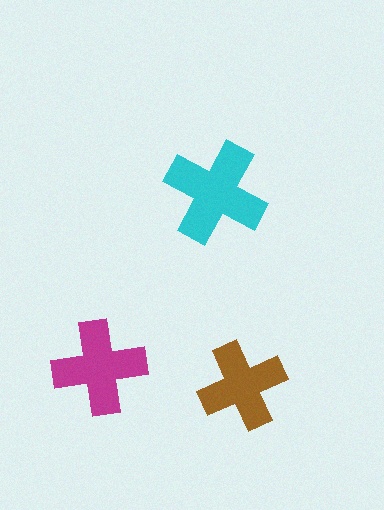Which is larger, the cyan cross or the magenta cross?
The cyan one.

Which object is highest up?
The cyan cross is topmost.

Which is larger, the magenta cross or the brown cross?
The magenta one.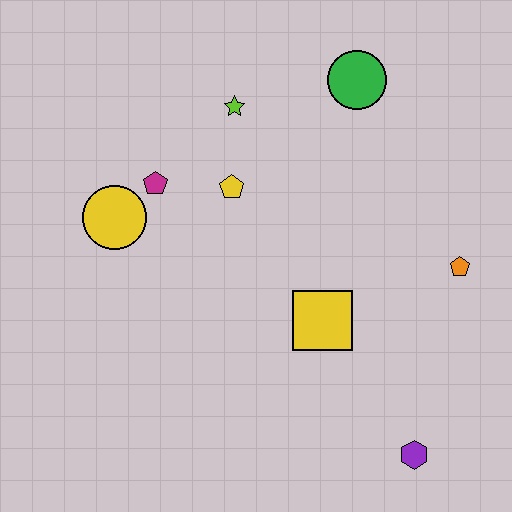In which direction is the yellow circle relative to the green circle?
The yellow circle is to the left of the green circle.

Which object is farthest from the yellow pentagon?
The purple hexagon is farthest from the yellow pentagon.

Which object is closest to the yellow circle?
The magenta pentagon is closest to the yellow circle.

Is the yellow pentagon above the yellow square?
Yes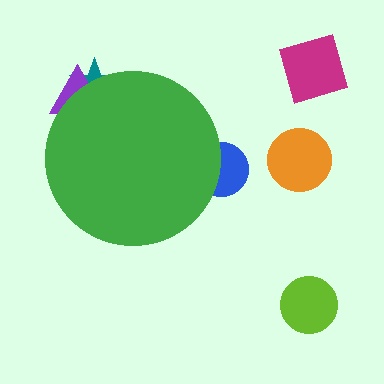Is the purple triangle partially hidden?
Yes, the purple triangle is partially hidden behind the green circle.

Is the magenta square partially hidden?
No, the magenta square is fully visible.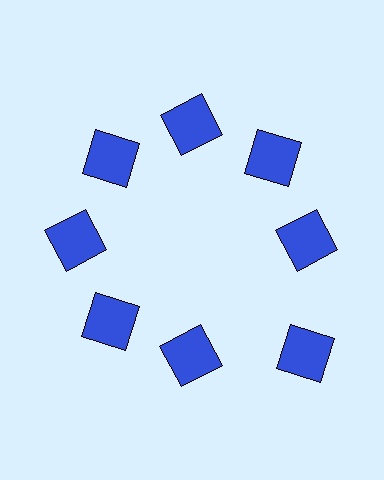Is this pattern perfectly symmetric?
No. The 8 blue squares are arranged in a ring, but one element near the 4 o'clock position is pushed outward from the center, breaking the 8-fold rotational symmetry.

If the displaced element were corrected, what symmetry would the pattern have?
It would have 8-fold rotational symmetry — the pattern would map onto itself every 45 degrees.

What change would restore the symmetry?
The symmetry would be restored by moving it inward, back onto the ring so that all 8 squares sit at equal angles and equal distance from the center.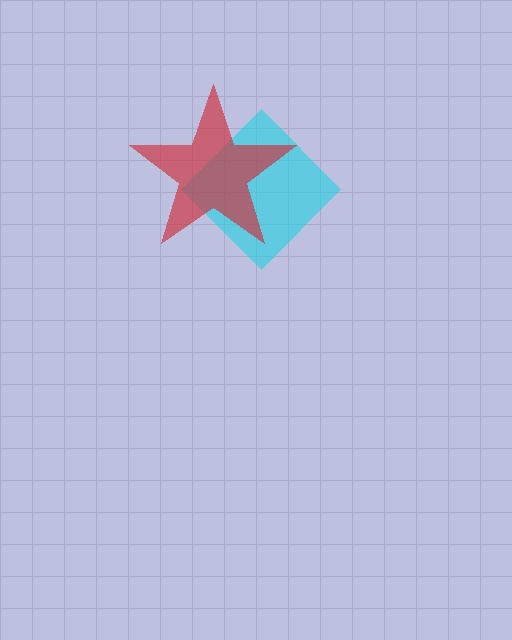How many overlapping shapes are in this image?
There are 2 overlapping shapes in the image.